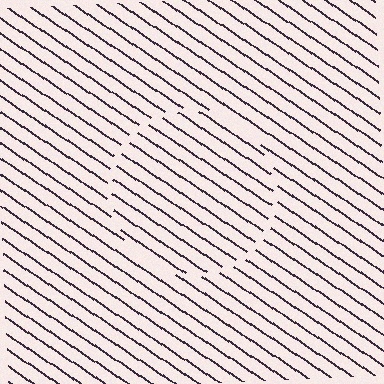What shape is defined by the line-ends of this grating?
An illusory circle. The interior of the shape contains the same grating, shifted by half a period — the contour is defined by the phase discontinuity where line-ends from the inner and outer gratings abut.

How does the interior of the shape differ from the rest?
The interior of the shape contains the same grating, shifted by half a period — the contour is defined by the phase discontinuity where line-ends from the inner and outer gratings abut.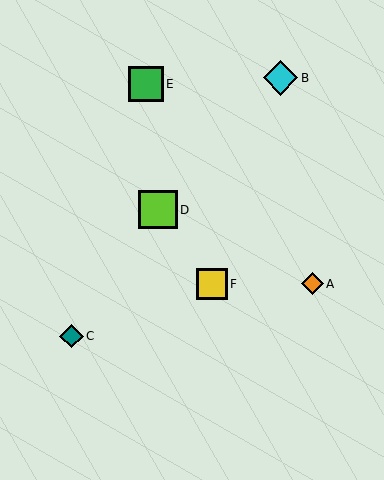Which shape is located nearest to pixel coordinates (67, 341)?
The teal diamond (labeled C) at (72, 336) is nearest to that location.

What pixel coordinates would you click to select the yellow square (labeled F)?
Click at (212, 284) to select the yellow square F.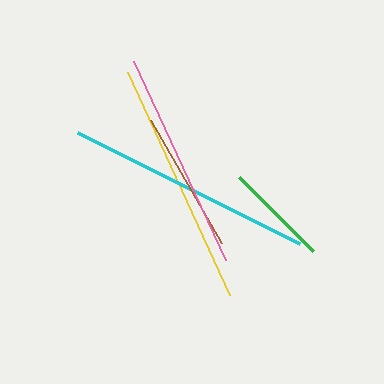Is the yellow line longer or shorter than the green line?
The yellow line is longer than the green line.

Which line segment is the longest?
The cyan line is the longest at approximately 248 pixels.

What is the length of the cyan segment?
The cyan segment is approximately 248 pixels long.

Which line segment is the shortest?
The green line is the shortest at approximately 105 pixels.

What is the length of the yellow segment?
The yellow segment is approximately 245 pixels long.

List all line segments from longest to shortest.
From longest to shortest: cyan, yellow, pink, brown, green.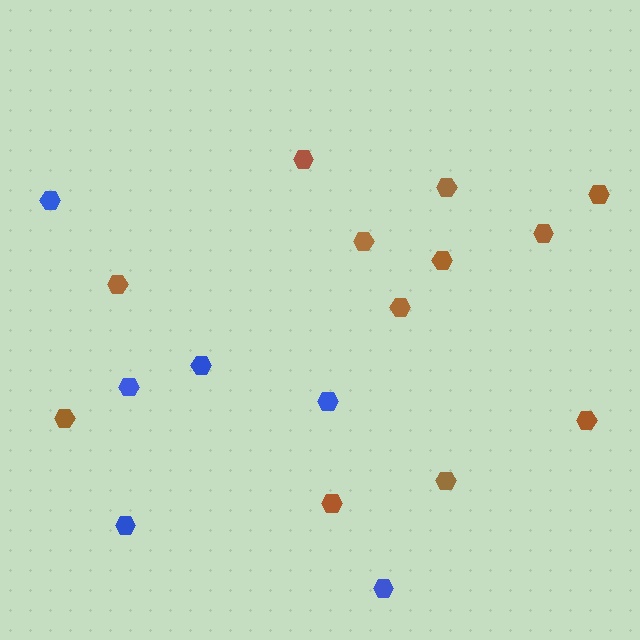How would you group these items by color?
There are 2 groups: one group of blue hexagons (6) and one group of brown hexagons (12).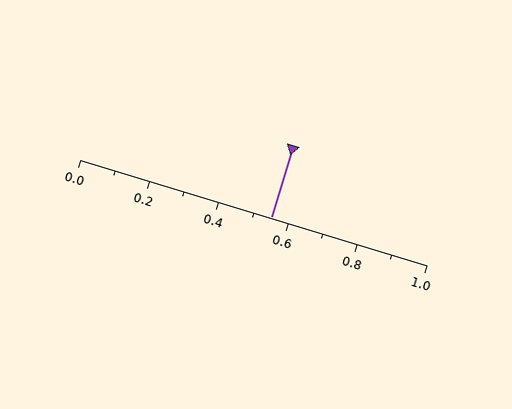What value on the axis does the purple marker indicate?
The marker indicates approximately 0.55.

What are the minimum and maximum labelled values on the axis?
The axis runs from 0.0 to 1.0.